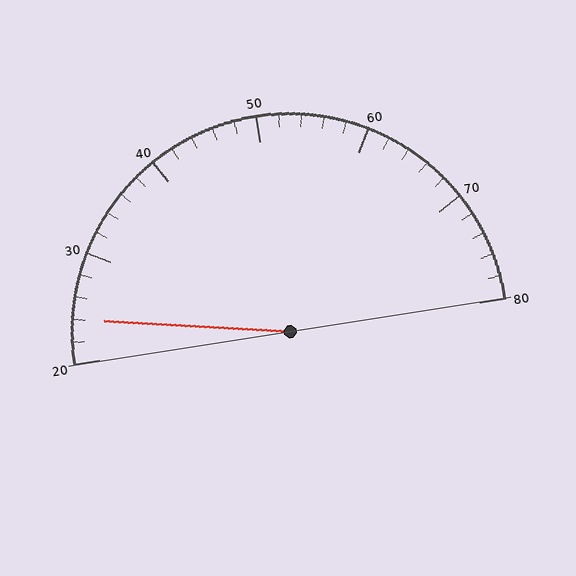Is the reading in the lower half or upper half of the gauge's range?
The reading is in the lower half of the range (20 to 80).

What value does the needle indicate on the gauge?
The needle indicates approximately 24.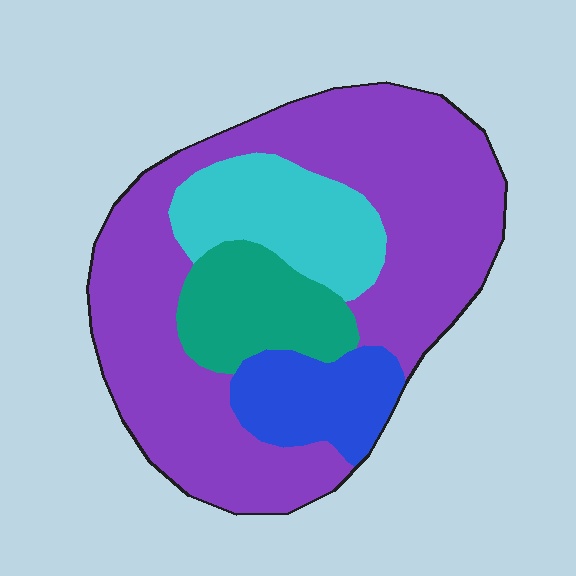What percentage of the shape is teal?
Teal covers about 15% of the shape.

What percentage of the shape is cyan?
Cyan takes up about one sixth (1/6) of the shape.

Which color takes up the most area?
Purple, at roughly 60%.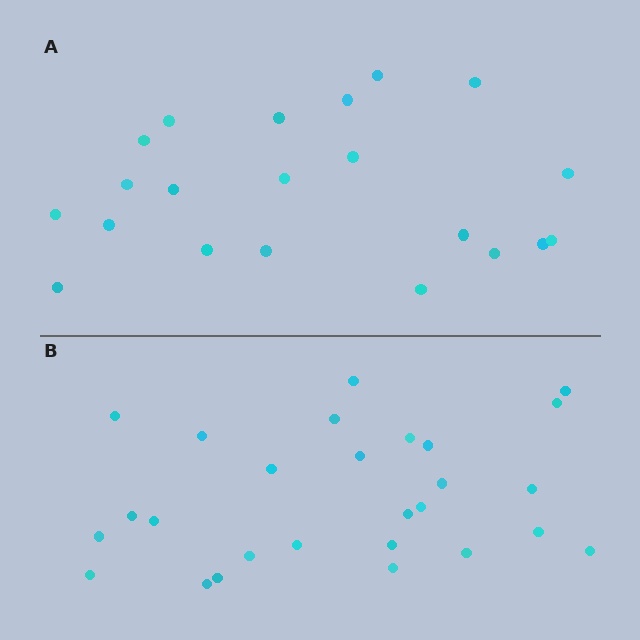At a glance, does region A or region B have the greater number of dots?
Region B (the bottom region) has more dots.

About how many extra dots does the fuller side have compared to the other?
Region B has about 6 more dots than region A.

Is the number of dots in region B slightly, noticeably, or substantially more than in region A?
Region B has noticeably more, but not dramatically so. The ratio is roughly 1.3 to 1.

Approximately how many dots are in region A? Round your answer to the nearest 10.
About 20 dots. (The exact count is 21, which rounds to 20.)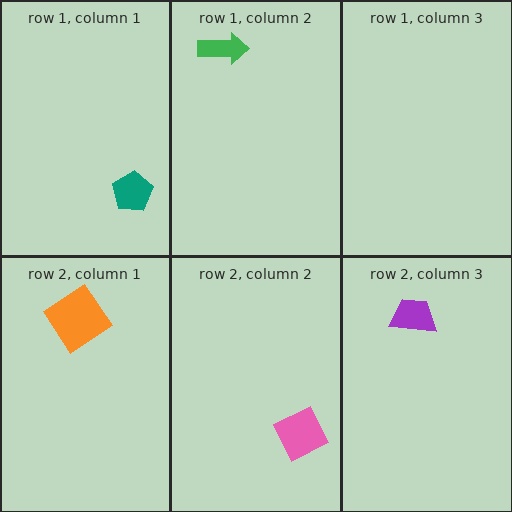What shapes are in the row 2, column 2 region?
The pink diamond.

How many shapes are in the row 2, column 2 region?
1.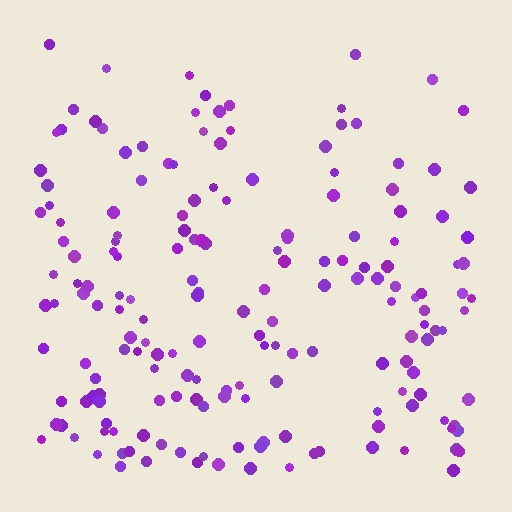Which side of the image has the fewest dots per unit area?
The top.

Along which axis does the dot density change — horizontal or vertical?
Vertical.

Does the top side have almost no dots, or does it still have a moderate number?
Still a moderate number, just noticeably fewer than the bottom.